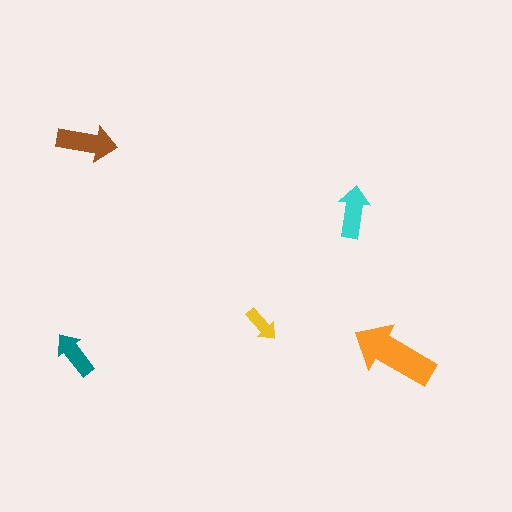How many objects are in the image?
There are 5 objects in the image.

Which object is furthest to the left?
The teal arrow is leftmost.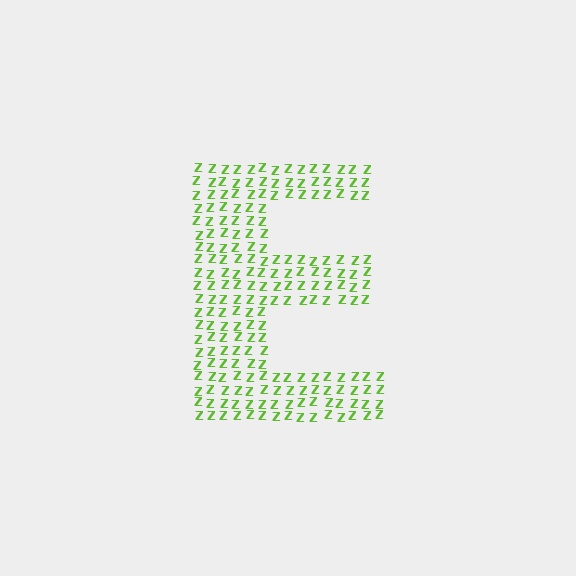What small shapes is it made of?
It is made of small letter Z's.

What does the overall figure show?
The overall figure shows the letter E.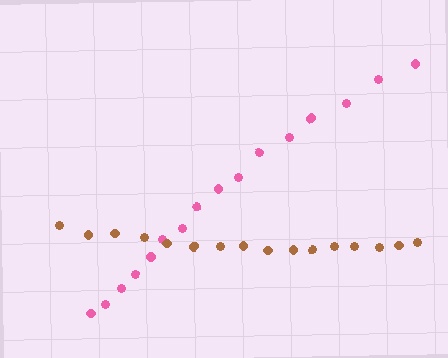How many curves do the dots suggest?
There are 2 distinct paths.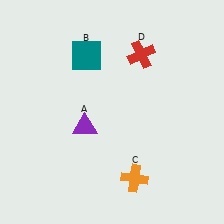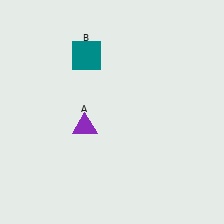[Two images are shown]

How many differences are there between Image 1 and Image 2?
There are 2 differences between the two images.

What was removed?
The orange cross (C), the red cross (D) were removed in Image 2.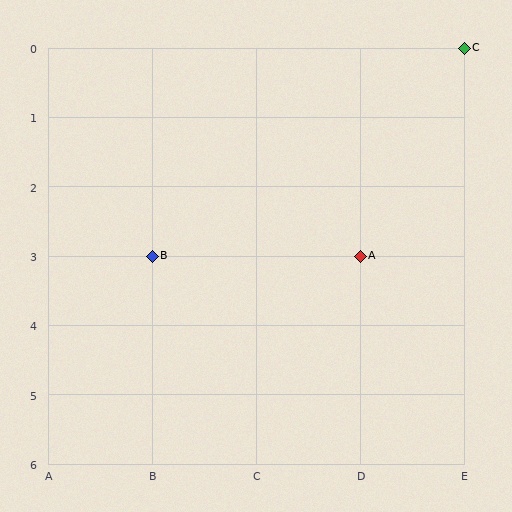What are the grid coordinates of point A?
Point A is at grid coordinates (D, 3).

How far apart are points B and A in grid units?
Points B and A are 2 columns apart.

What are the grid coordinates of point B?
Point B is at grid coordinates (B, 3).